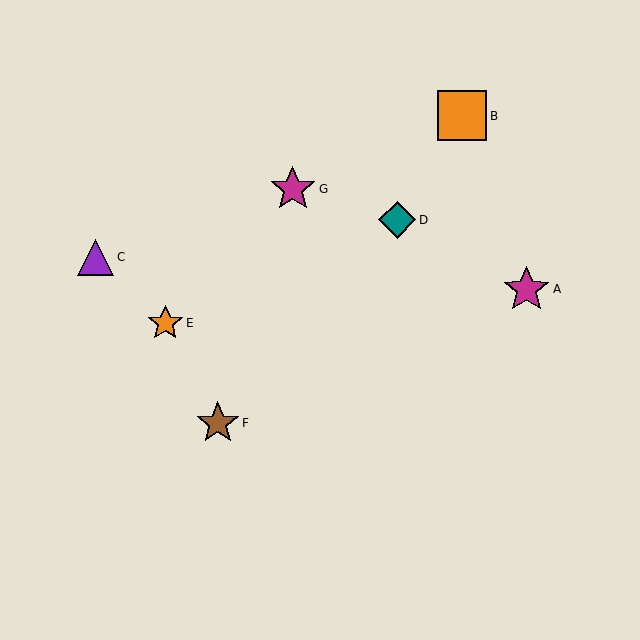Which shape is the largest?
The orange square (labeled B) is the largest.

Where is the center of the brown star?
The center of the brown star is at (218, 423).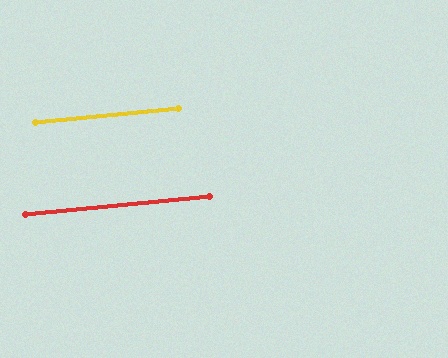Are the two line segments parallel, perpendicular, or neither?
Parallel — their directions differ by only 0.3°.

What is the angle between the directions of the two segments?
Approximately 0 degrees.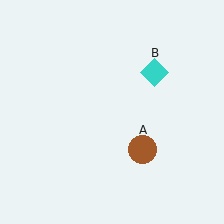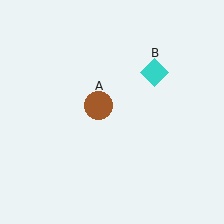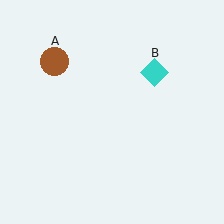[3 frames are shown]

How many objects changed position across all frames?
1 object changed position: brown circle (object A).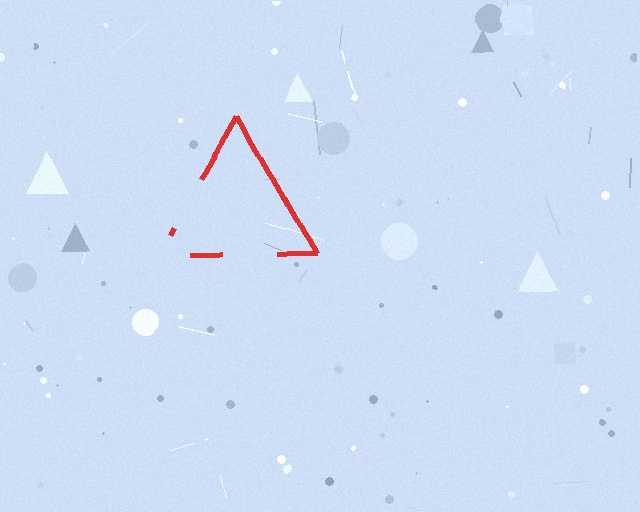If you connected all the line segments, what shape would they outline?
They would outline a triangle.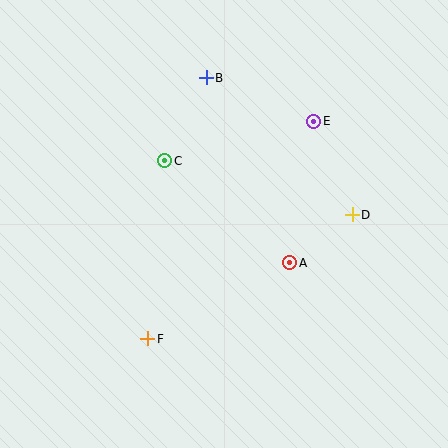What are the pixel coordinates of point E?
Point E is at (314, 121).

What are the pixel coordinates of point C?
Point C is at (165, 161).